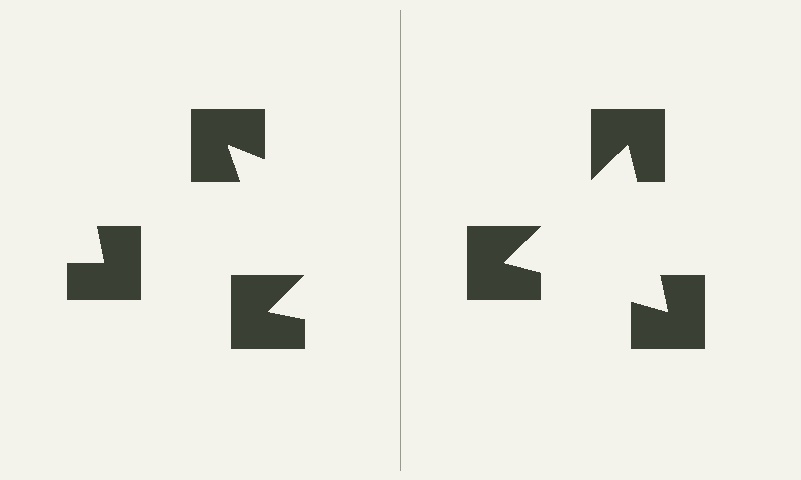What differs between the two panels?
The notched squares are positioned identically on both sides; only the wedge orientations differ. On the right they align to a triangle; on the left they are misaligned.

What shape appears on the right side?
An illusory triangle.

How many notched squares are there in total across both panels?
6 — 3 on each side.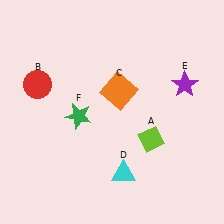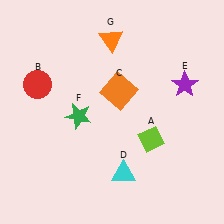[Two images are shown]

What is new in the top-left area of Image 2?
An orange triangle (G) was added in the top-left area of Image 2.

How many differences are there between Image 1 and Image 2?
There is 1 difference between the two images.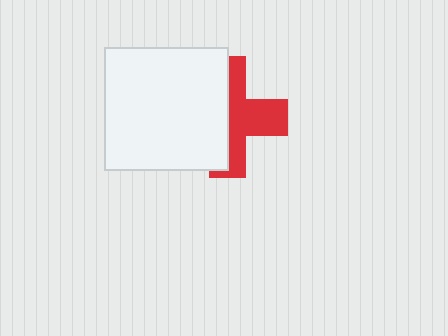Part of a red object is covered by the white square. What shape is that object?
It is a cross.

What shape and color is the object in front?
The object in front is a white square.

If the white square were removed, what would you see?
You would see the complete red cross.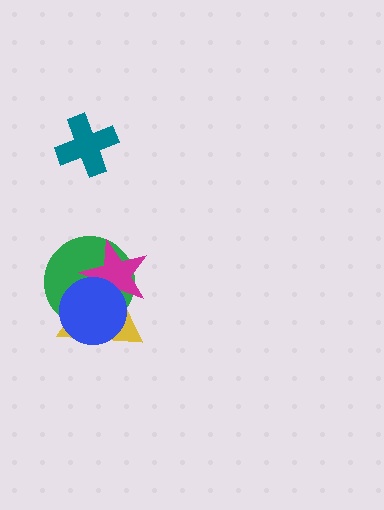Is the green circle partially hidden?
Yes, it is partially covered by another shape.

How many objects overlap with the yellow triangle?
3 objects overlap with the yellow triangle.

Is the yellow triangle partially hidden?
Yes, it is partially covered by another shape.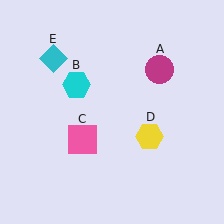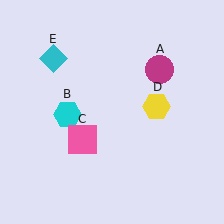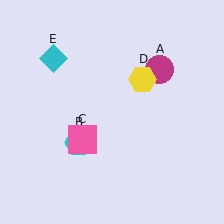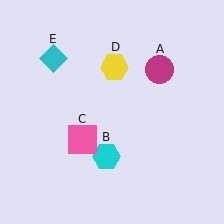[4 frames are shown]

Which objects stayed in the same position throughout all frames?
Magenta circle (object A) and pink square (object C) and cyan diamond (object E) remained stationary.